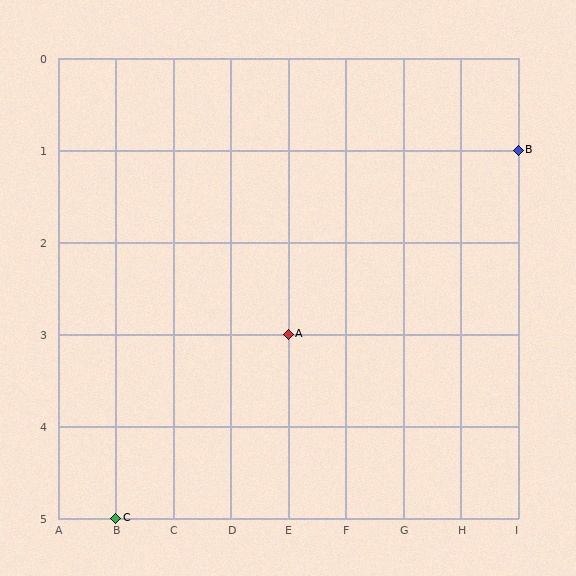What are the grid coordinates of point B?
Point B is at grid coordinates (I, 1).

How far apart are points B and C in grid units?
Points B and C are 7 columns and 4 rows apart (about 8.1 grid units diagonally).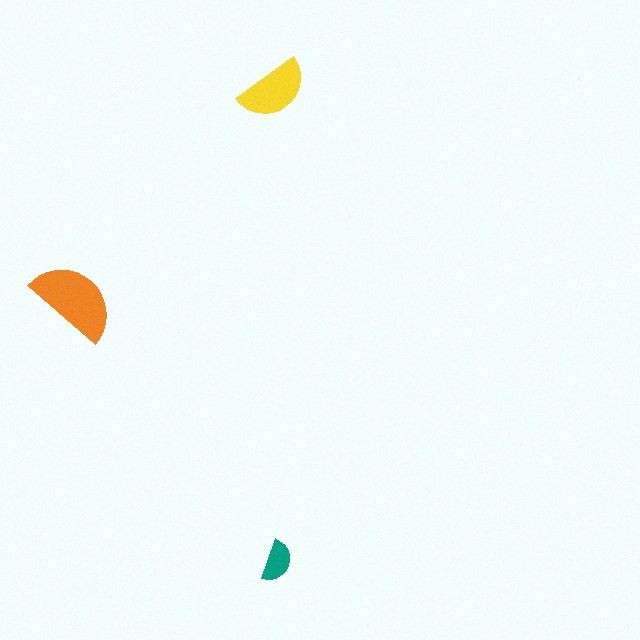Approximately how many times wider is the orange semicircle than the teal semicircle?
About 2 times wider.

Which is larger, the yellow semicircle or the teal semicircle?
The yellow one.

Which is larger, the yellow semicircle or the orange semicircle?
The orange one.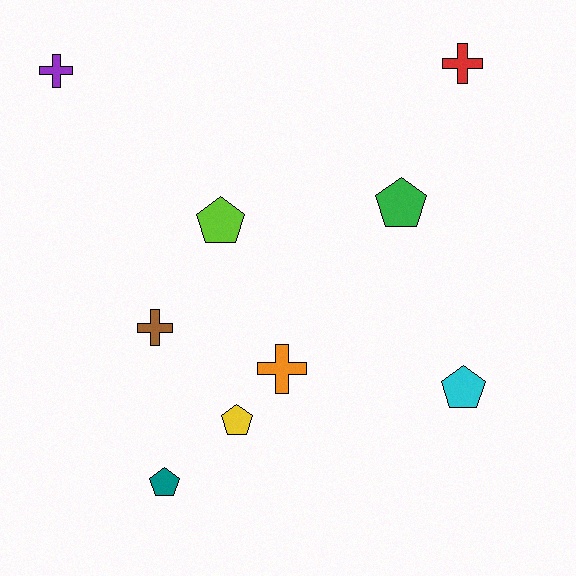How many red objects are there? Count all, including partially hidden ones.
There is 1 red object.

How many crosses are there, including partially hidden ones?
There are 4 crosses.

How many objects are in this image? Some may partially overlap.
There are 9 objects.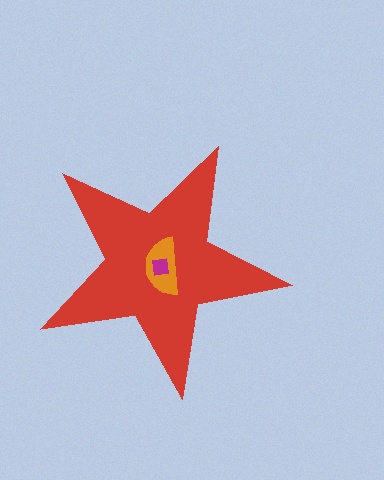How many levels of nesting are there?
3.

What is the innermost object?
The magenta square.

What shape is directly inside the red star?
The orange semicircle.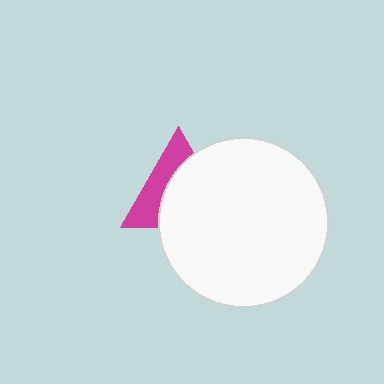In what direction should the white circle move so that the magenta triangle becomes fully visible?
The white circle should move toward the lower-right. That is the shortest direction to clear the overlap and leave the magenta triangle fully visible.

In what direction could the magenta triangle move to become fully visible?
The magenta triangle could move toward the upper-left. That would shift it out from behind the white circle entirely.